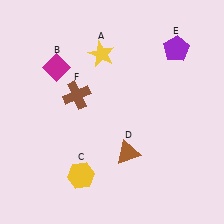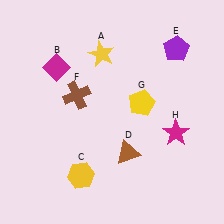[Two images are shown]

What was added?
A yellow pentagon (G), a magenta star (H) were added in Image 2.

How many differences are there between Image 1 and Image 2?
There are 2 differences between the two images.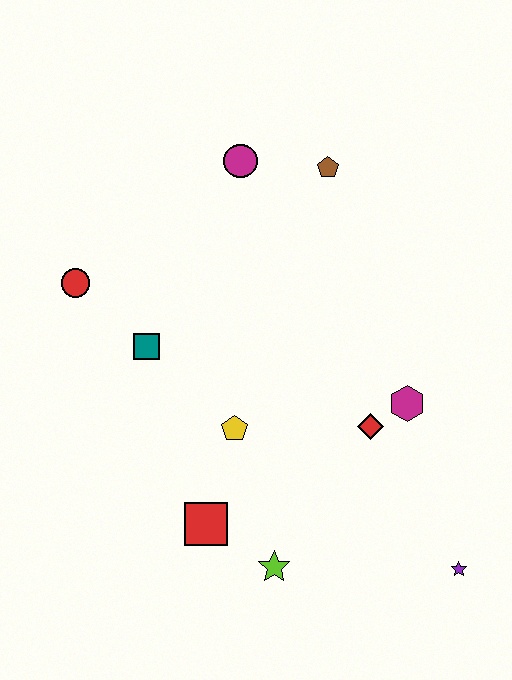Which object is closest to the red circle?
The teal square is closest to the red circle.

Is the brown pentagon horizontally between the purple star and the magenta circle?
Yes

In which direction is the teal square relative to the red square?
The teal square is above the red square.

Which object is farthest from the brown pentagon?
The purple star is farthest from the brown pentagon.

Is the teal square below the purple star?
No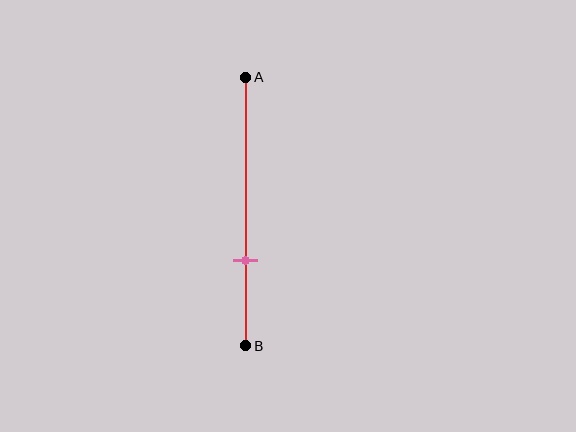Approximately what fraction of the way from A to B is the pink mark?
The pink mark is approximately 70% of the way from A to B.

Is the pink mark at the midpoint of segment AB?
No, the mark is at about 70% from A, not at the 50% midpoint.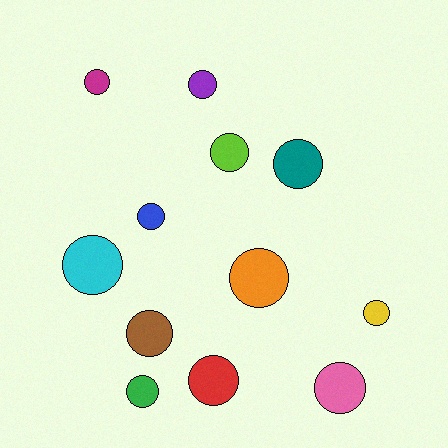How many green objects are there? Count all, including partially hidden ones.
There is 1 green object.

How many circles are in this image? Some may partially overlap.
There are 12 circles.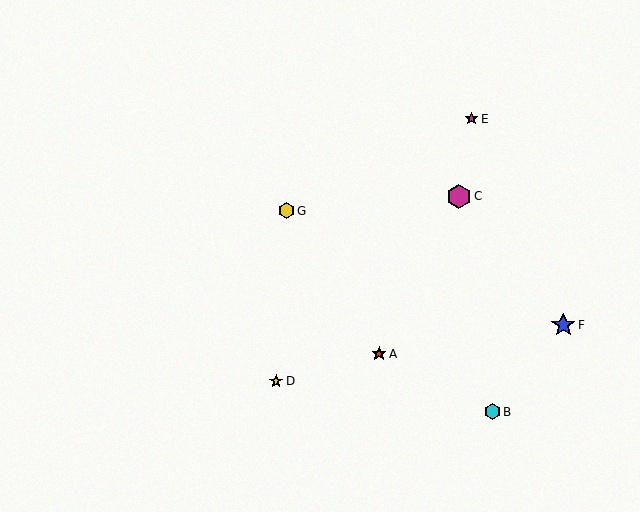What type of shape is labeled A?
Shape A is a red star.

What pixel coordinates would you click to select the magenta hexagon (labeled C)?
Click at (459, 196) to select the magenta hexagon C.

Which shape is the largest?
The magenta hexagon (labeled C) is the largest.